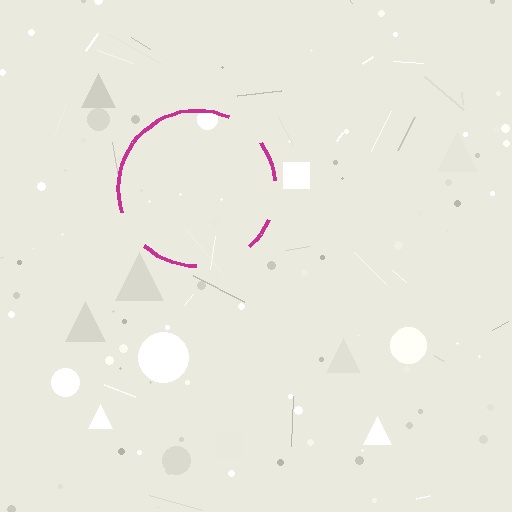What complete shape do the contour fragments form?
The contour fragments form a circle.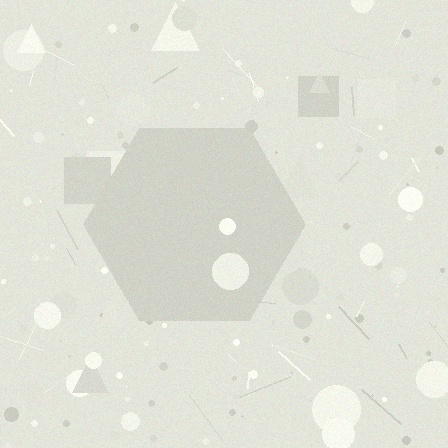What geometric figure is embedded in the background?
A hexagon is embedded in the background.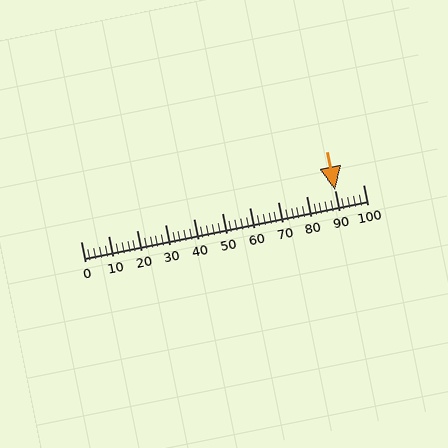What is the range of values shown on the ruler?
The ruler shows values from 0 to 100.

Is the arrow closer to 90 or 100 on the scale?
The arrow is closer to 90.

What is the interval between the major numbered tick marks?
The major tick marks are spaced 10 units apart.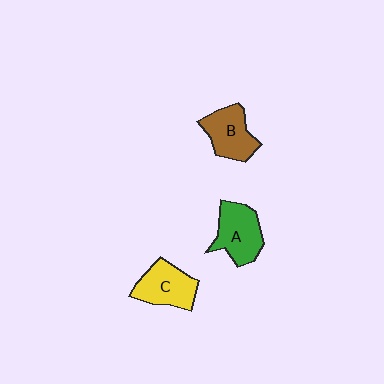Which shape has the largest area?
Shape A (green).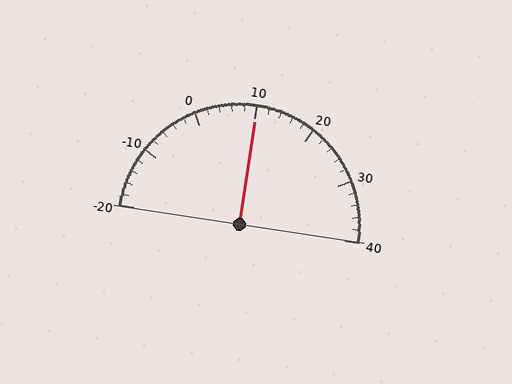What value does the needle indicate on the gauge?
The needle indicates approximately 10.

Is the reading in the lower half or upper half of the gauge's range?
The reading is in the upper half of the range (-20 to 40).